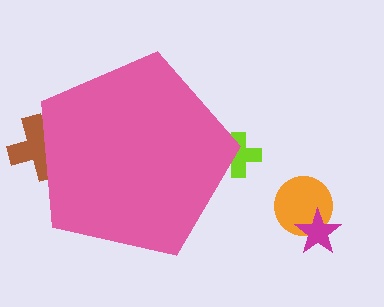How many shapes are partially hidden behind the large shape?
2 shapes are partially hidden.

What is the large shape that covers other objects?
A pink pentagon.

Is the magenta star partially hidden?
No, the magenta star is fully visible.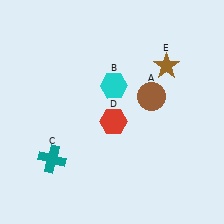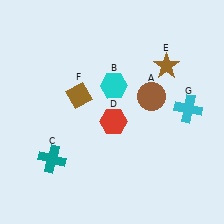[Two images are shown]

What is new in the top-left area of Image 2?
A brown diamond (F) was added in the top-left area of Image 2.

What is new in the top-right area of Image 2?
A cyan cross (G) was added in the top-right area of Image 2.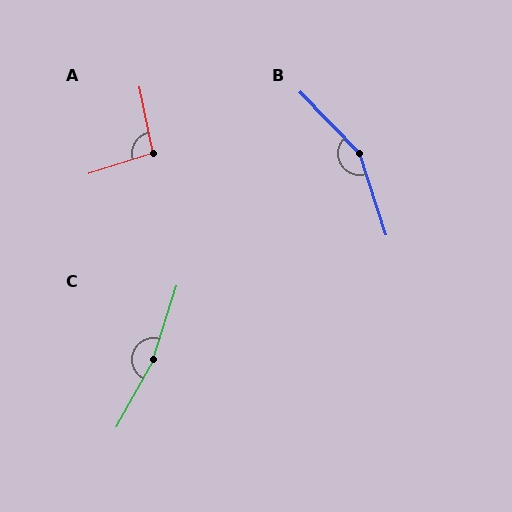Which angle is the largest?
C, at approximately 168 degrees.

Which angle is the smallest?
A, at approximately 96 degrees.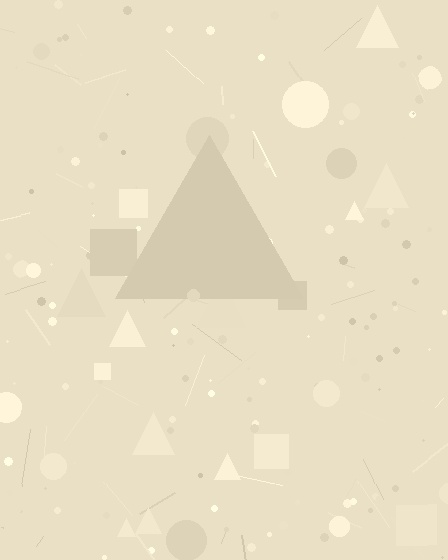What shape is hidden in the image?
A triangle is hidden in the image.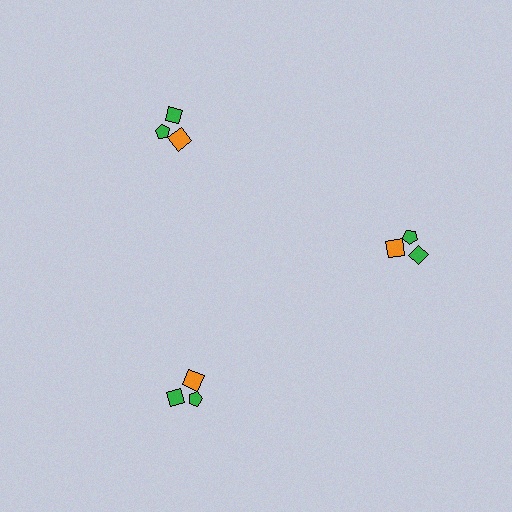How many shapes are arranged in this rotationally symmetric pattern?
There are 9 shapes, arranged in 3 groups of 3.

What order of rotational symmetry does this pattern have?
This pattern has 3-fold rotational symmetry.